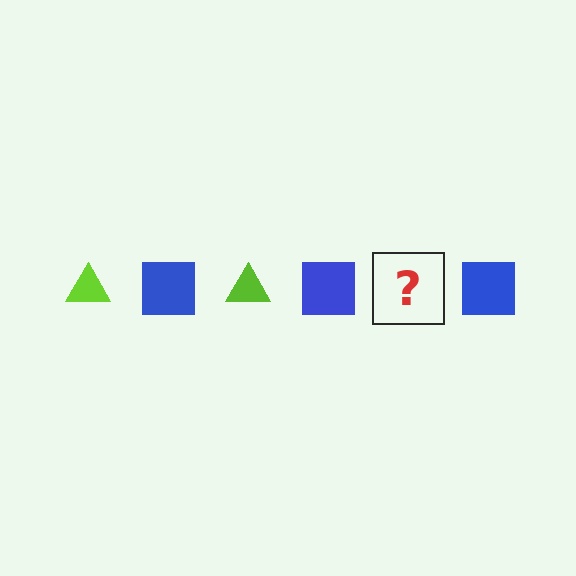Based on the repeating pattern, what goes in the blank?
The blank should be a lime triangle.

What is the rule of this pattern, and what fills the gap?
The rule is that the pattern alternates between lime triangle and blue square. The gap should be filled with a lime triangle.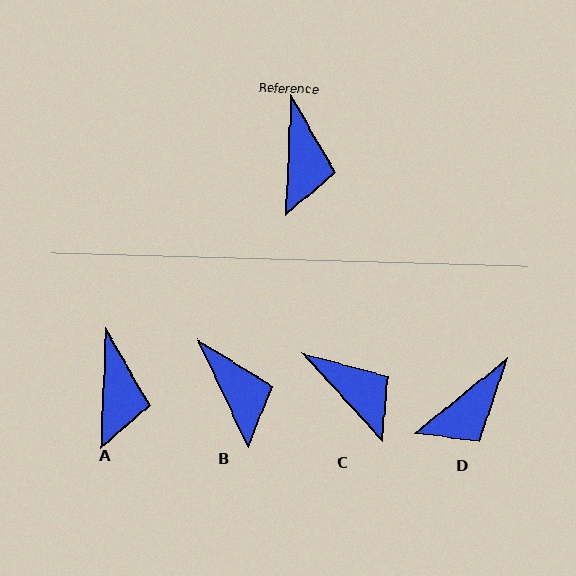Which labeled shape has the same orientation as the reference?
A.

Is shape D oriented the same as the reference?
No, it is off by about 49 degrees.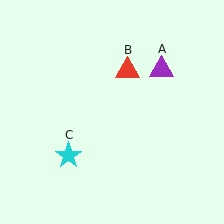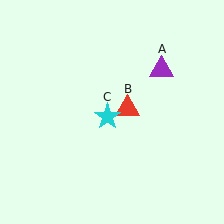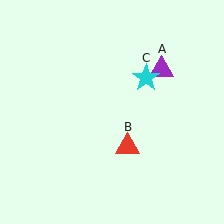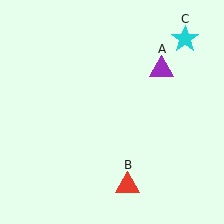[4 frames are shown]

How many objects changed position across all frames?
2 objects changed position: red triangle (object B), cyan star (object C).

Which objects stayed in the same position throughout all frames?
Purple triangle (object A) remained stationary.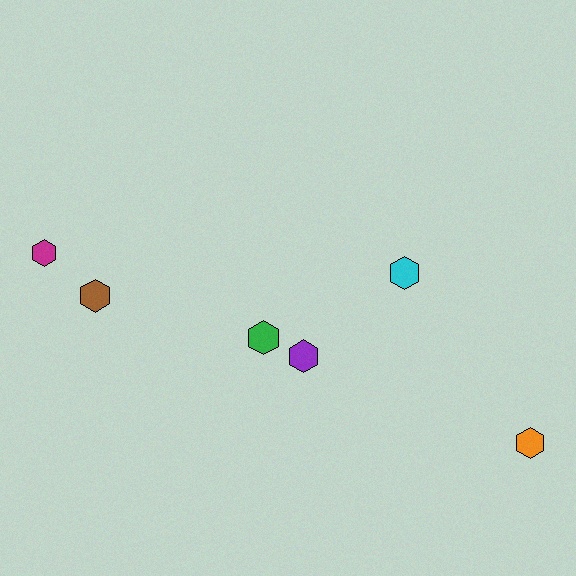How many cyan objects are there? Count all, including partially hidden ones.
There is 1 cyan object.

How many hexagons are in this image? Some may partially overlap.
There are 6 hexagons.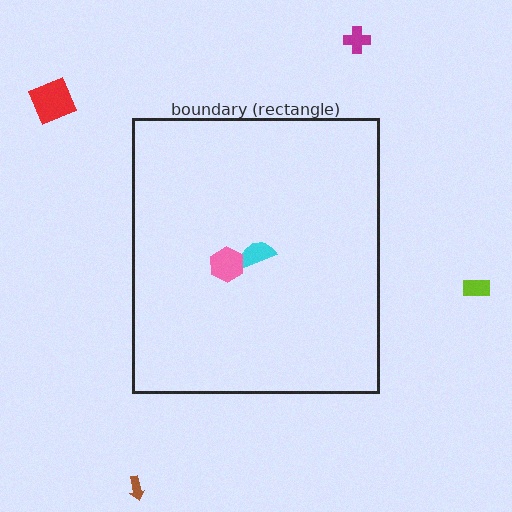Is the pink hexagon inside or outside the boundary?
Inside.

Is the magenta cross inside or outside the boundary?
Outside.